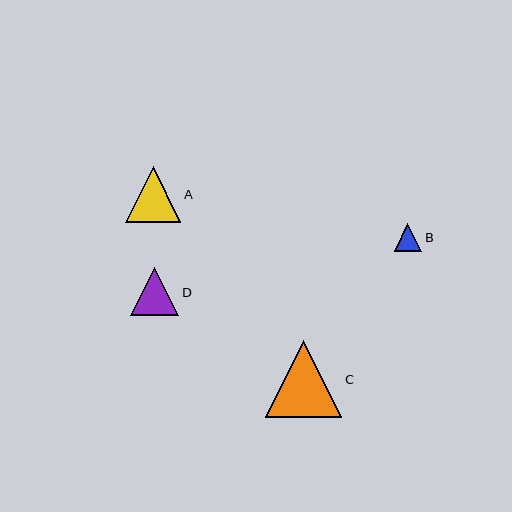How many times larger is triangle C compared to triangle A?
Triangle C is approximately 1.4 times the size of triangle A.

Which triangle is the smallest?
Triangle B is the smallest with a size of approximately 28 pixels.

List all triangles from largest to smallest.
From largest to smallest: C, A, D, B.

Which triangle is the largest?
Triangle C is the largest with a size of approximately 77 pixels.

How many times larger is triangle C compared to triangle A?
Triangle C is approximately 1.4 times the size of triangle A.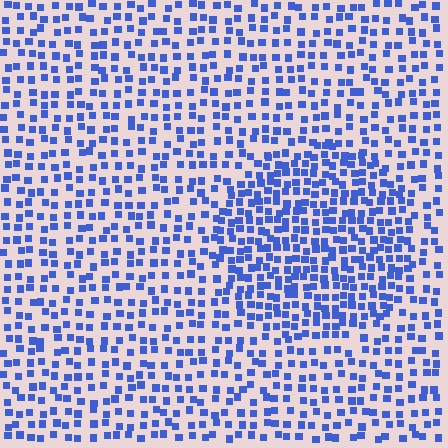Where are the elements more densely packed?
The elements are more densely packed inside the circle boundary.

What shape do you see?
I see a circle.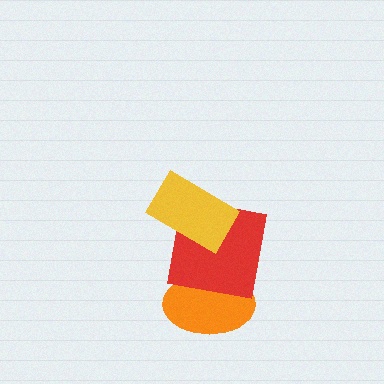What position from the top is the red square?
The red square is 2nd from the top.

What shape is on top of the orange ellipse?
The red square is on top of the orange ellipse.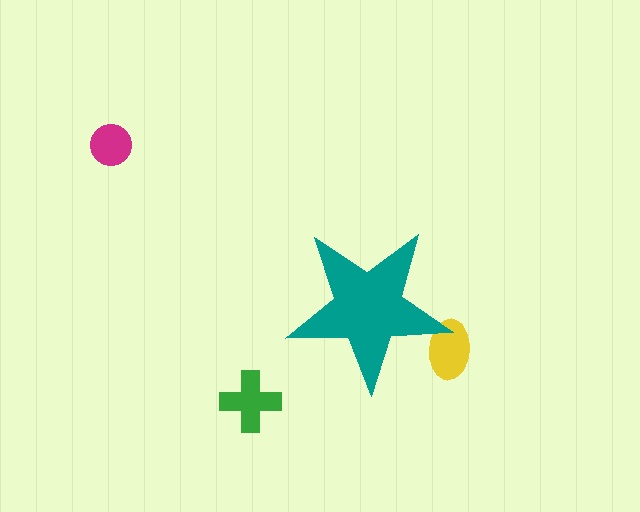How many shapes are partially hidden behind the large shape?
1 shape is partially hidden.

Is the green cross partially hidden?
No, the green cross is fully visible.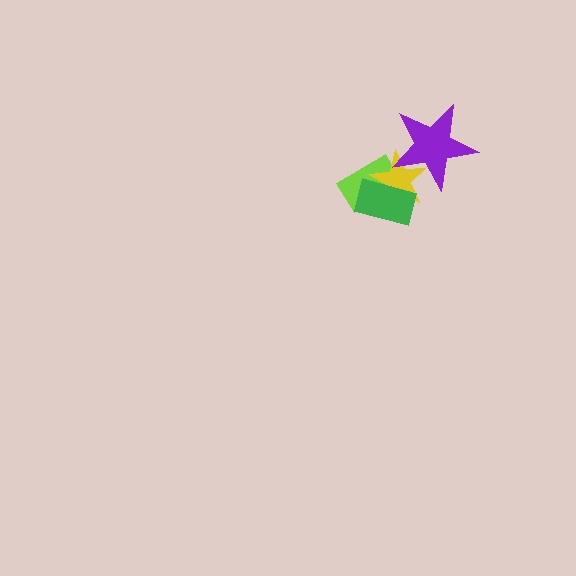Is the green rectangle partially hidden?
No, no other shape covers it.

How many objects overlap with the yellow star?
3 objects overlap with the yellow star.